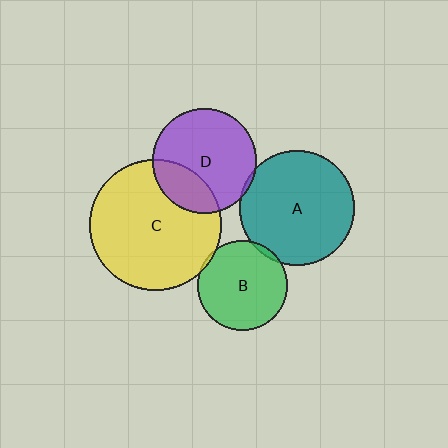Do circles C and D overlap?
Yes.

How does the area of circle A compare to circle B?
Approximately 1.6 times.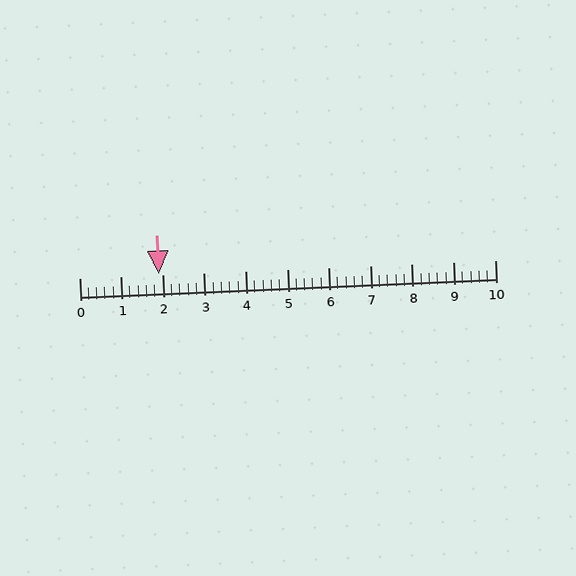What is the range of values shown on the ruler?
The ruler shows values from 0 to 10.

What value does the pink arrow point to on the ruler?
The pink arrow points to approximately 1.9.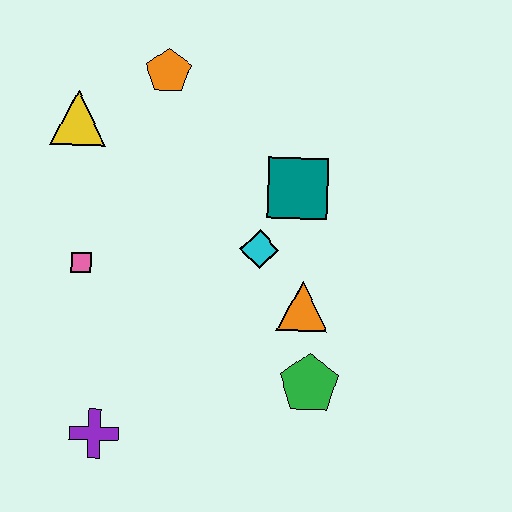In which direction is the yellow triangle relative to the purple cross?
The yellow triangle is above the purple cross.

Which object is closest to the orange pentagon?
The yellow triangle is closest to the orange pentagon.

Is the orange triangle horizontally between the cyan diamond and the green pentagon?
Yes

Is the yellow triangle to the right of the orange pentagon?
No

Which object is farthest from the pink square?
The green pentagon is farthest from the pink square.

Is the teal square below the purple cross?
No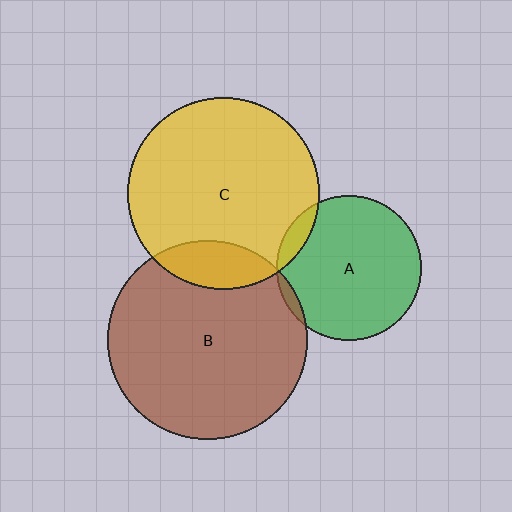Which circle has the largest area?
Circle B (brown).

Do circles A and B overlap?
Yes.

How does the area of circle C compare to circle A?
Approximately 1.8 times.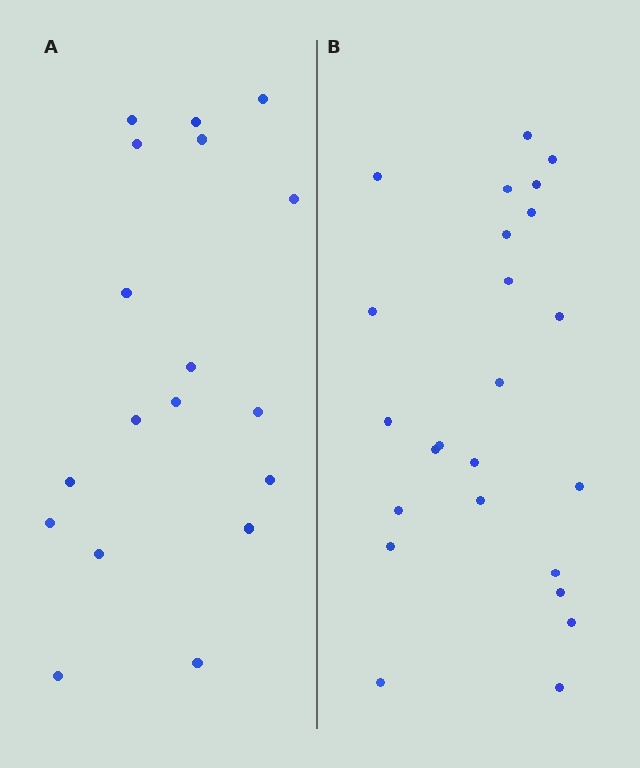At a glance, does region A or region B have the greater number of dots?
Region B (the right region) has more dots.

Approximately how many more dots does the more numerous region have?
Region B has about 6 more dots than region A.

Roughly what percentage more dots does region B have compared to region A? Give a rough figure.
About 35% more.